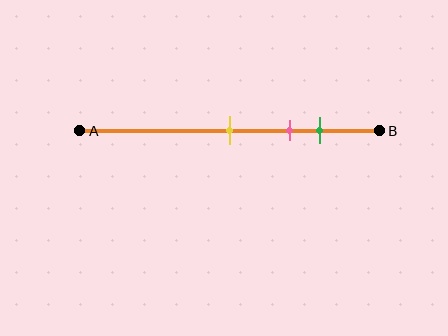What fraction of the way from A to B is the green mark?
The green mark is approximately 80% (0.8) of the way from A to B.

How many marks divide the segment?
There are 3 marks dividing the segment.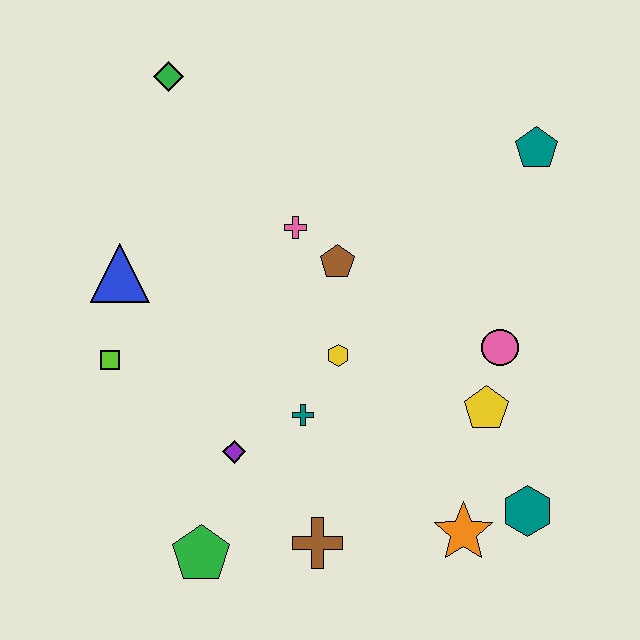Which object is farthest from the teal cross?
The green diamond is farthest from the teal cross.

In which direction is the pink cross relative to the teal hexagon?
The pink cross is above the teal hexagon.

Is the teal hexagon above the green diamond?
No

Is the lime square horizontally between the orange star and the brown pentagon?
No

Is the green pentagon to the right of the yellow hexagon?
No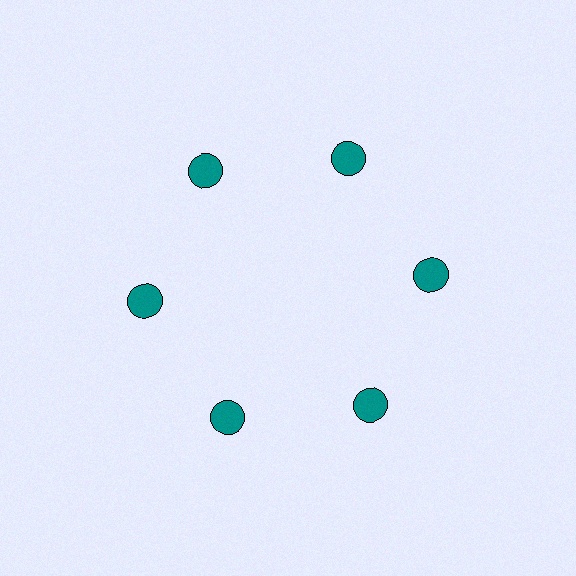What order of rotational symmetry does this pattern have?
This pattern has 6-fold rotational symmetry.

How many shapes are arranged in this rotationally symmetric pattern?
There are 6 shapes, arranged in 6 groups of 1.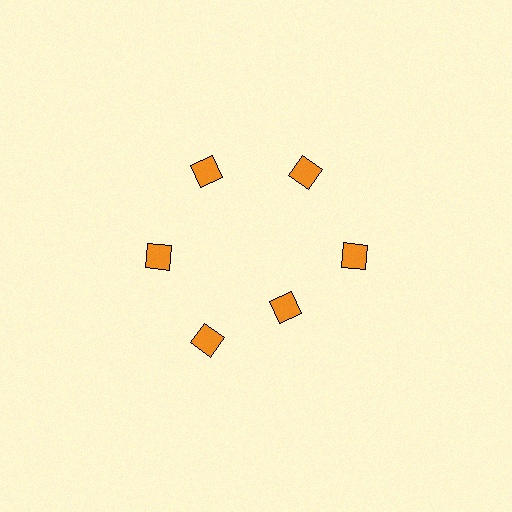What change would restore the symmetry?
The symmetry would be restored by moving it outward, back onto the ring so that all 6 diamonds sit at equal angles and equal distance from the center.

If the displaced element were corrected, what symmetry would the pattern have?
It would have 6-fold rotational symmetry — the pattern would map onto itself every 60 degrees.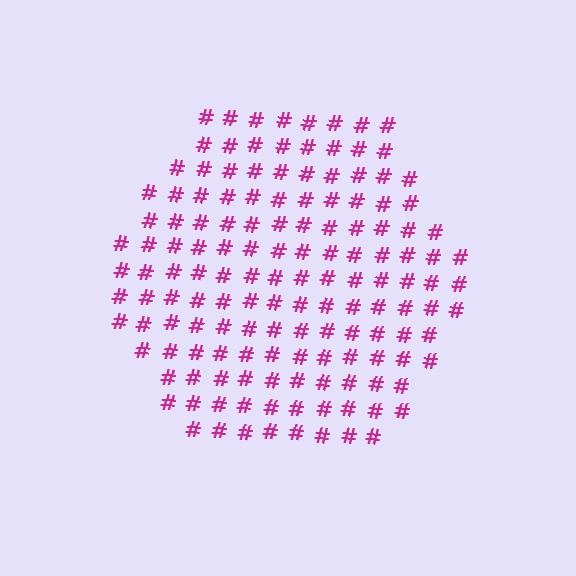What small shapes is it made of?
It is made of small hash symbols.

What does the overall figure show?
The overall figure shows a hexagon.